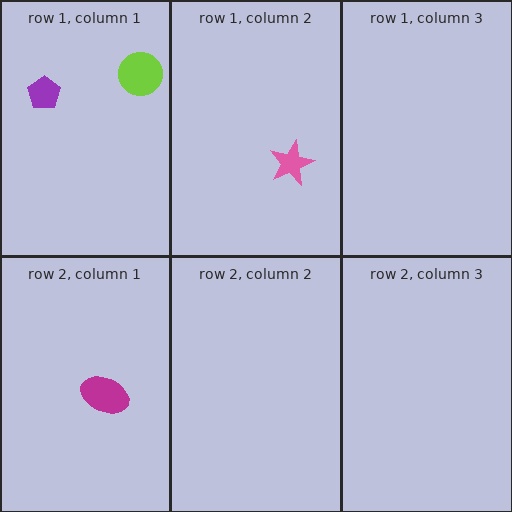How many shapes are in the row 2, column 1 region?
1.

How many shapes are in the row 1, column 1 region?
2.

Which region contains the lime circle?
The row 1, column 1 region.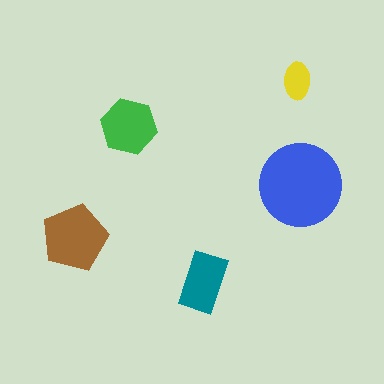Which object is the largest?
The blue circle.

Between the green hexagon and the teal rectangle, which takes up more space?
The green hexagon.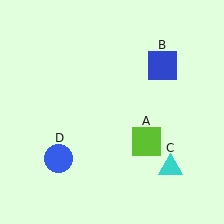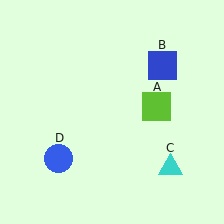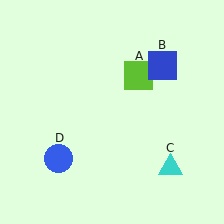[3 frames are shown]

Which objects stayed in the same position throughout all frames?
Blue square (object B) and cyan triangle (object C) and blue circle (object D) remained stationary.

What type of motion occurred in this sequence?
The lime square (object A) rotated counterclockwise around the center of the scene.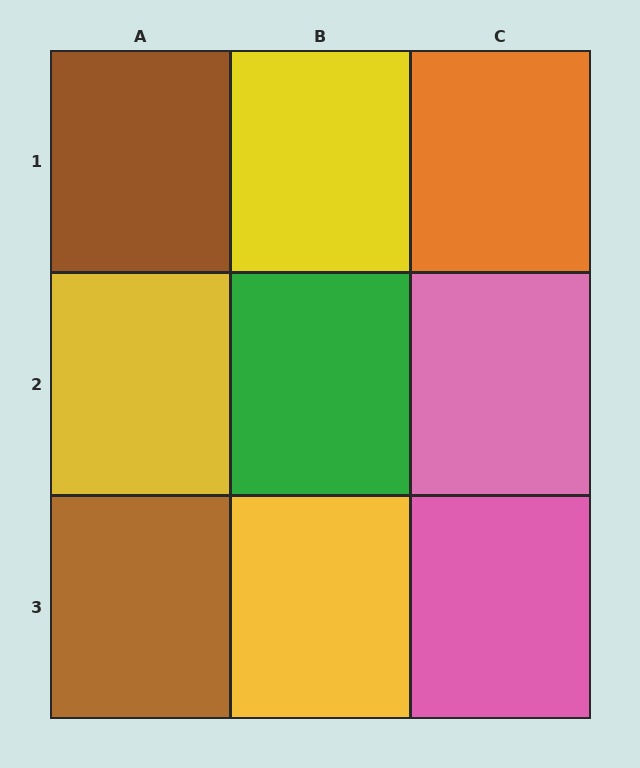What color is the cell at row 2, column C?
Pink.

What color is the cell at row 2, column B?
Green.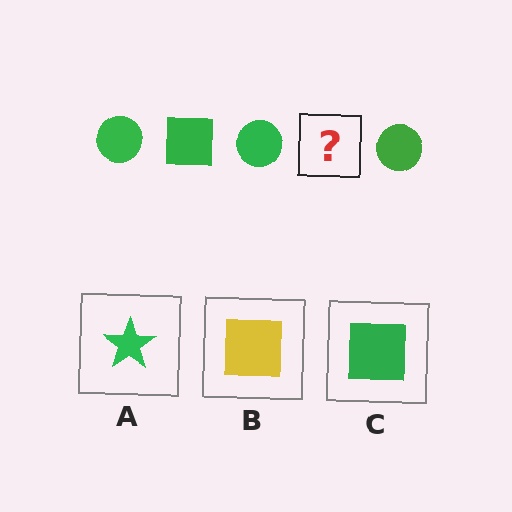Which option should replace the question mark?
Option C.